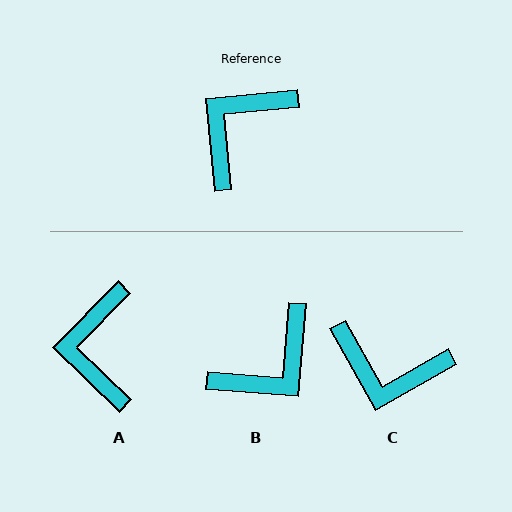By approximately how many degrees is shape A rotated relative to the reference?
Approximately 40 degrees counter-clockwise.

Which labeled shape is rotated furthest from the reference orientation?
B, about 170 degrees away.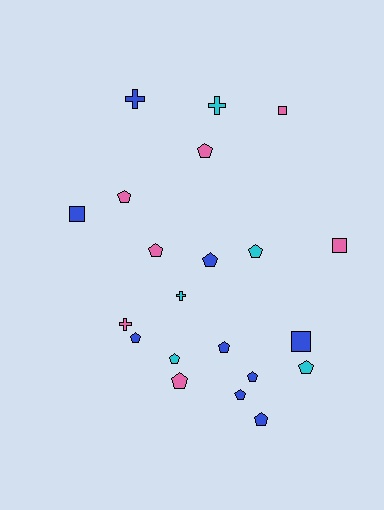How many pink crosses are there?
There is 1 pink cross.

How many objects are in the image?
There are 21 objects.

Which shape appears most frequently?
Pentagon, with 13 objects.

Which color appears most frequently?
Blue, with 9 objects.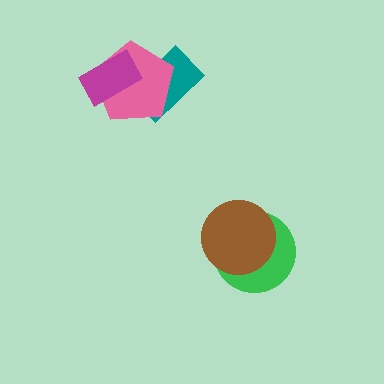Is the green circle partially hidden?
Yes, it is partially covered by another shape.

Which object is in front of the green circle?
The brown circle is in front of the green circle.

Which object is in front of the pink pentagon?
The magenta rectangle is in front of the pink pentagon.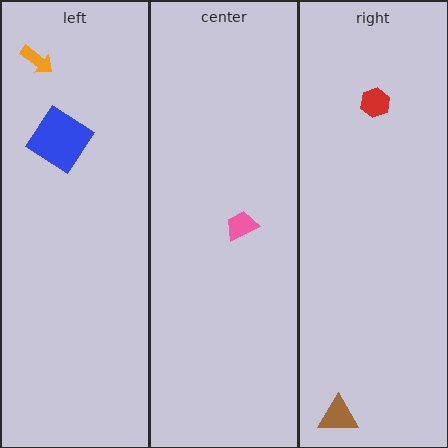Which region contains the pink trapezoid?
The center region.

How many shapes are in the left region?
2.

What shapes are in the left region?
The orange arrow, the blue diamond.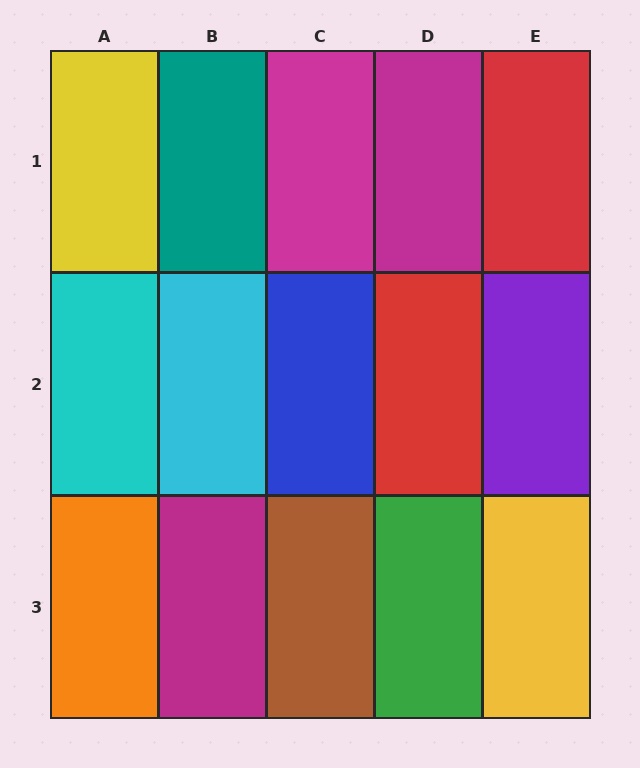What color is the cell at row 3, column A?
Orange.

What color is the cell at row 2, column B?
Cyan.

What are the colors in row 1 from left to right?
Yellow, teal, magenta, magenta, red.